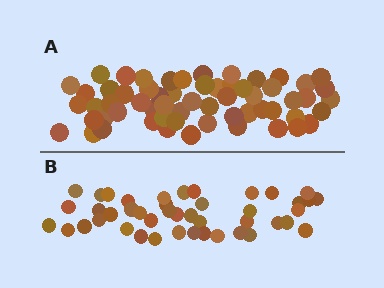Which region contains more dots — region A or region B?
Region A (the top region) has more dots.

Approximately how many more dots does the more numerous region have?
Region A has approximately 15 more dots than region B.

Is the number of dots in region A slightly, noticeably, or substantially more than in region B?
Region A has noticeably more, but not dramatically so. The ratio is roughly 1.4 to 1.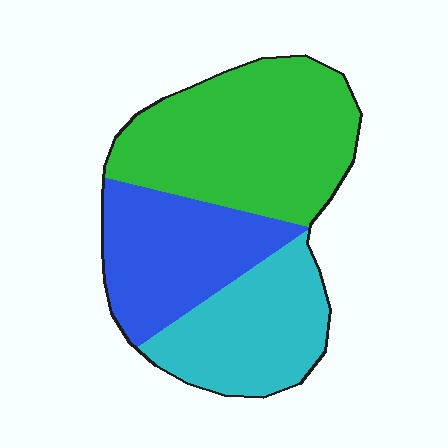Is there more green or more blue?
Green.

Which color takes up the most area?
Green, at roughly 45%.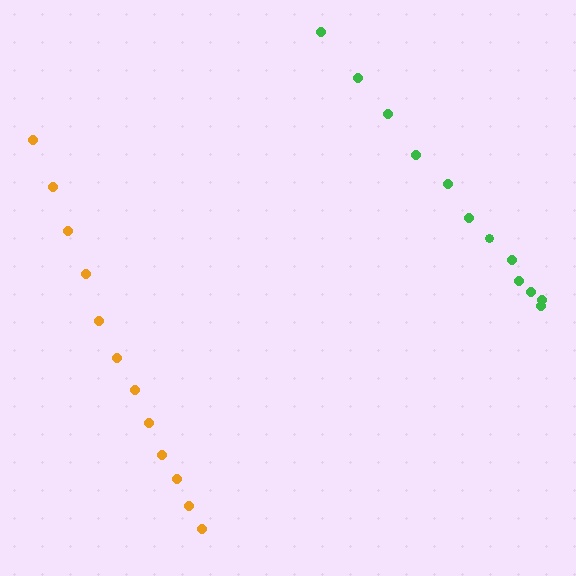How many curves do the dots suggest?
There are 2 distinct paths.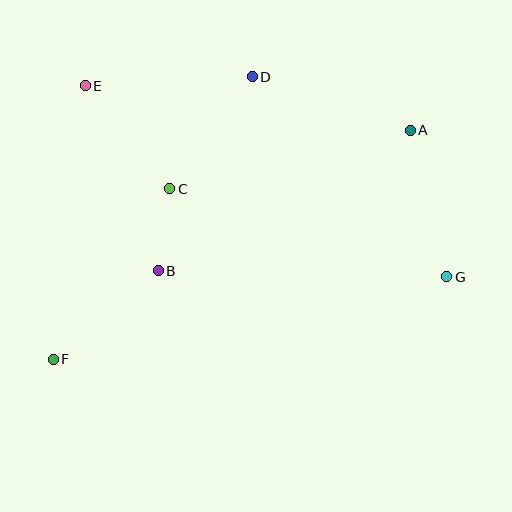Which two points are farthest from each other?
Points A and F are farthest from each other.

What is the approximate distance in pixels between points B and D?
The distance between B and D is approximately 215 pixels.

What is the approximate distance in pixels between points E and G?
The distance between E and G is approximately 409 pixels.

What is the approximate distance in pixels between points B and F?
The distance between B and F is approximately 137 pixels.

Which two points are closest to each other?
Points B and C are closest to each other.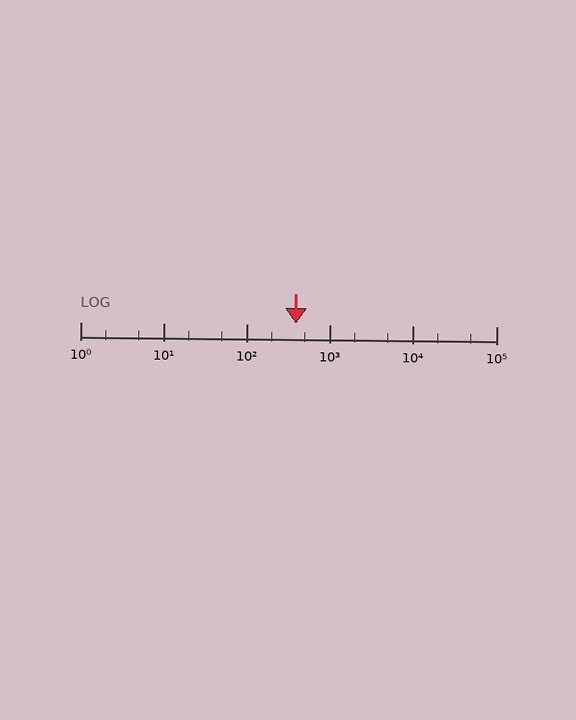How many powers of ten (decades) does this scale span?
The scale spans 5 decades, from 1 to 100000.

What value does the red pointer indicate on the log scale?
The pointer indicates approximately 390.